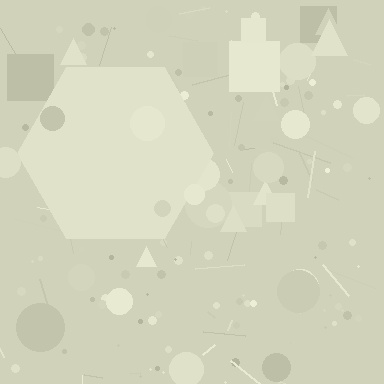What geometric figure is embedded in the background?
A hexagon is embedded in the background.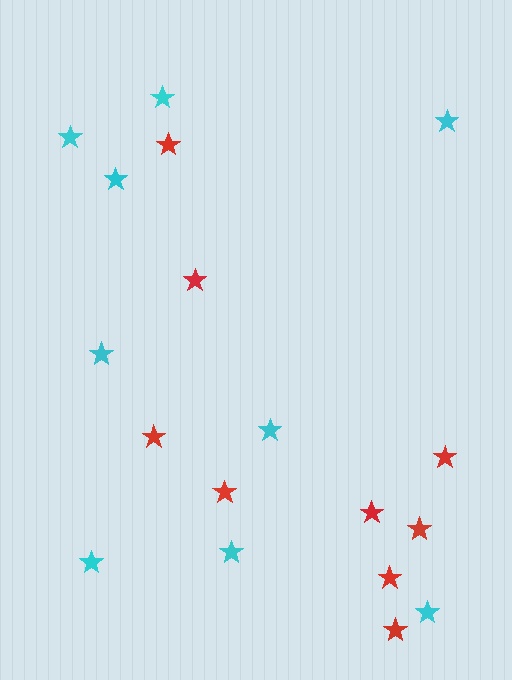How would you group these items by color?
There are 2 groups: one group of red stars (9) and one group of cyan stars (9).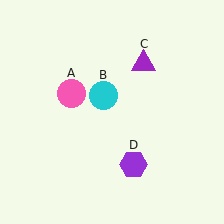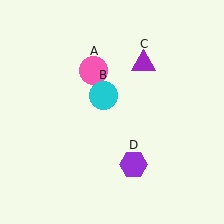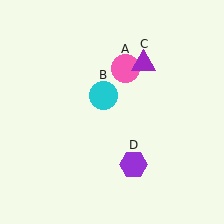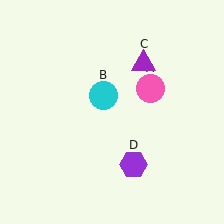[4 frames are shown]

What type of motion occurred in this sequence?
The pink circle (object A) rotated clockwise around the center of the scene.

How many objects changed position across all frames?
1 object changed position: pink circle (object A).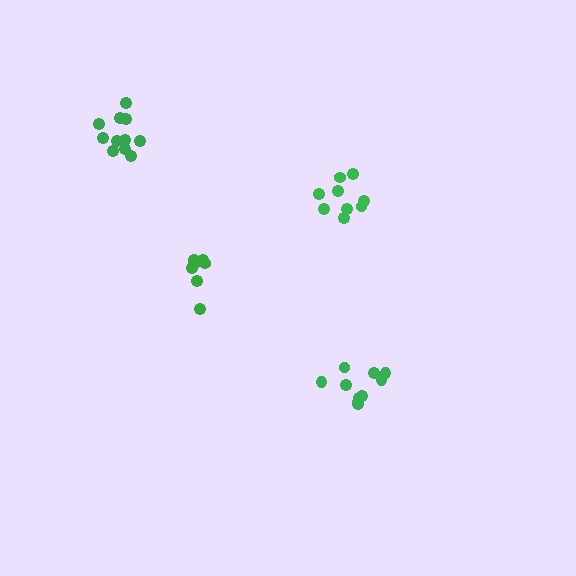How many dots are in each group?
Group 1: 8 dots, Group 2: 10 dots, Group 3: 9 dots, Group 4: 11 dots (38 total).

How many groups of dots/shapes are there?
There are 4 groups.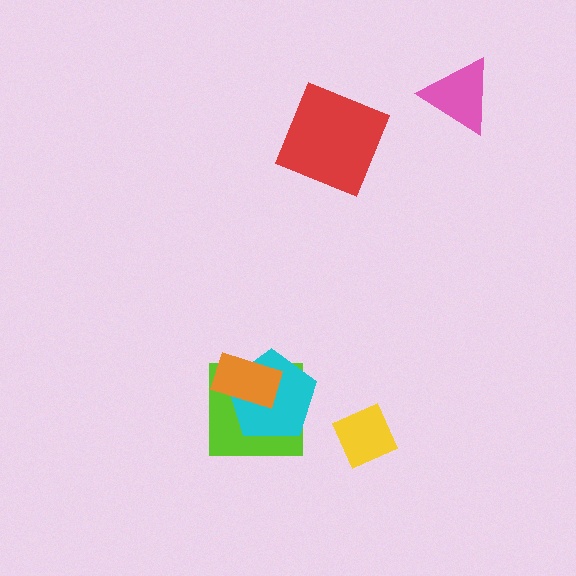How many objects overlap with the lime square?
2 objects overlap with the lime square.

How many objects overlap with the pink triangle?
0 objects overlap with the pink triangle.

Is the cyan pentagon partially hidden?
Yes, it is partially covered by another shape.